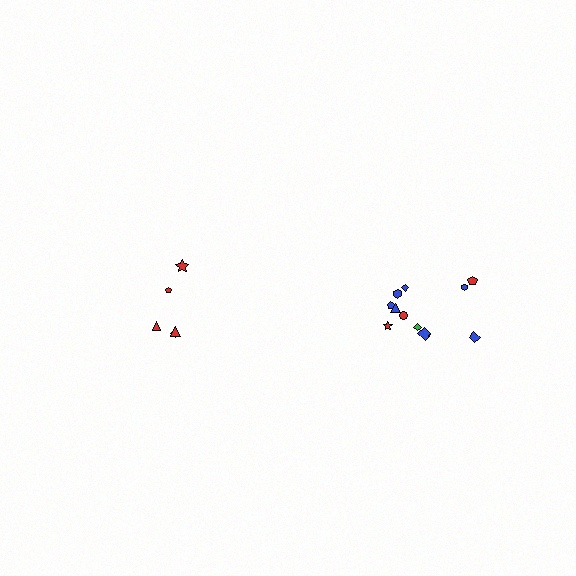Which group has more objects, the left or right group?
The right group.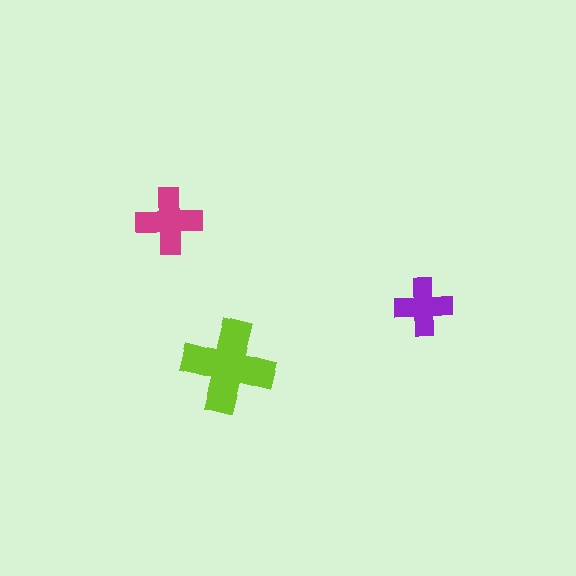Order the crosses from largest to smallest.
the lime one, the magenta one, the purple one.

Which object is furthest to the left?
The magenta cross is leftmost.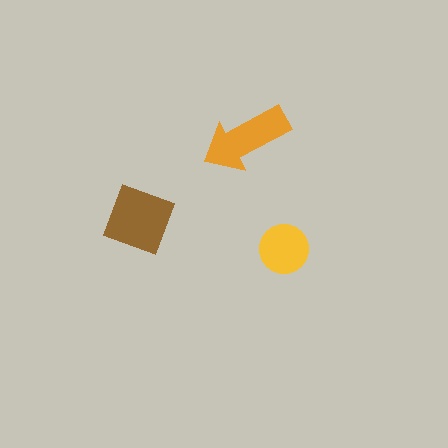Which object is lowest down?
The yellow circle is bottommost.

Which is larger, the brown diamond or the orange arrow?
The brown diamond.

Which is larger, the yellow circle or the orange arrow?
The orange arrow.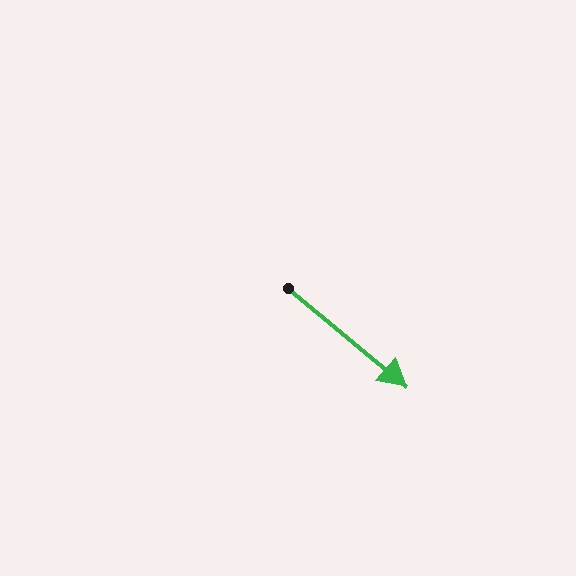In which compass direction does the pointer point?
Southeast.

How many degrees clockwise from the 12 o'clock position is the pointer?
Approximately 130 degrees.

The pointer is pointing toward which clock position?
Roughly 4 o'clock.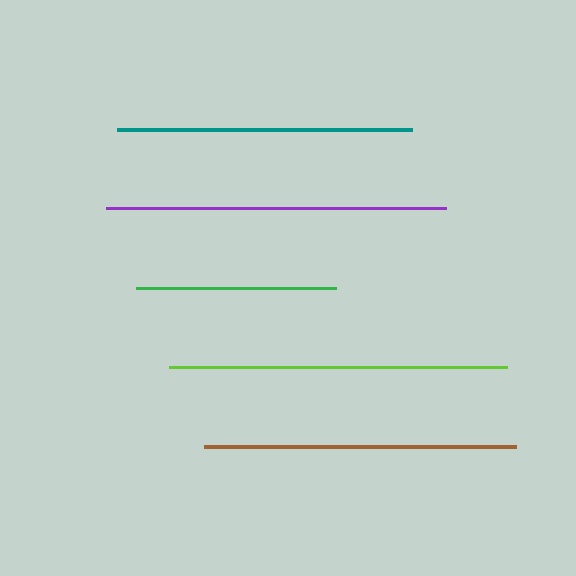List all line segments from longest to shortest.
From longest to shortest: purple, lime, brown, teal, green.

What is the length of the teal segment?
The teal segment is approximately 295 pixels long.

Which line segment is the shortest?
The green line is the shortest at approximately 200 pixels.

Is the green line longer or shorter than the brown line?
The brown line is longer than the green line.